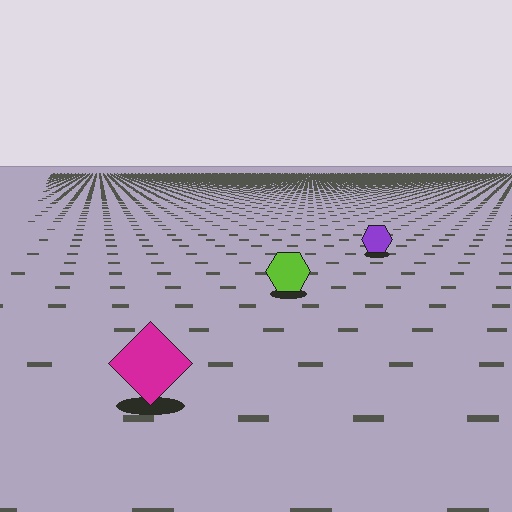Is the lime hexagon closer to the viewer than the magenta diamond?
No. The magenta diamond is closer — you can tell from the texture gradient: the ground texture is coarser near it.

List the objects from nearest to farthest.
From nearest to farthest: the magenta diamond, the lime hexagon, the purple hexagon.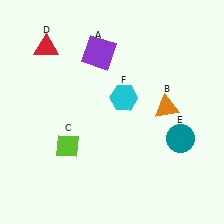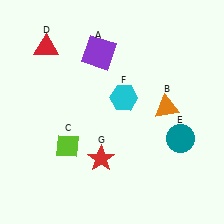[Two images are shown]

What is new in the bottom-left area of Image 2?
A red star (G) was added in the bottom-left area of Image 2.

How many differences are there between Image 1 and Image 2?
There is 1 difference between the two images.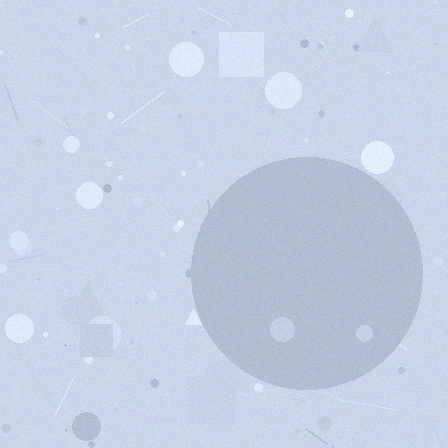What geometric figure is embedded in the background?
A circle is embedded in the background.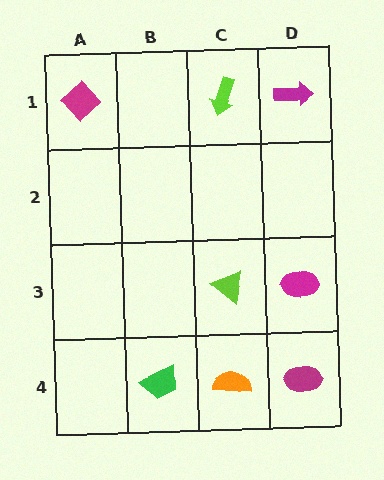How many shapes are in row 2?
0 shapes.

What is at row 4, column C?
An orange semicircle.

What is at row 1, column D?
A magenta arrow.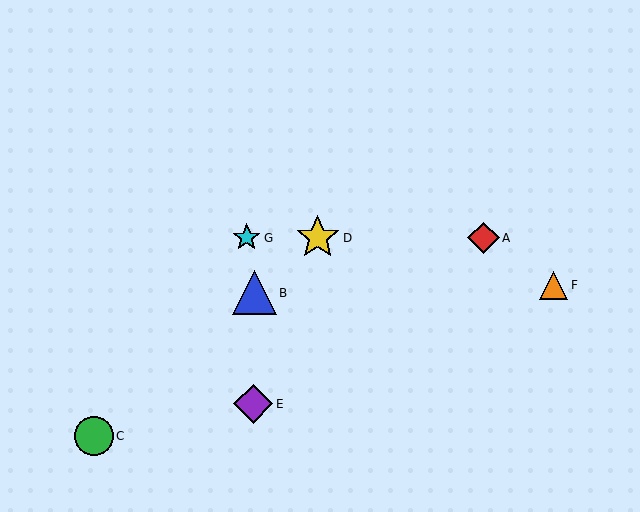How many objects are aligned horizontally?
3 objects (A, D, G) are aligned horizontally.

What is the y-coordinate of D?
Object D is at y≈238.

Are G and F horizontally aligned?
No, G is at y≈238 and F is at y≈285.